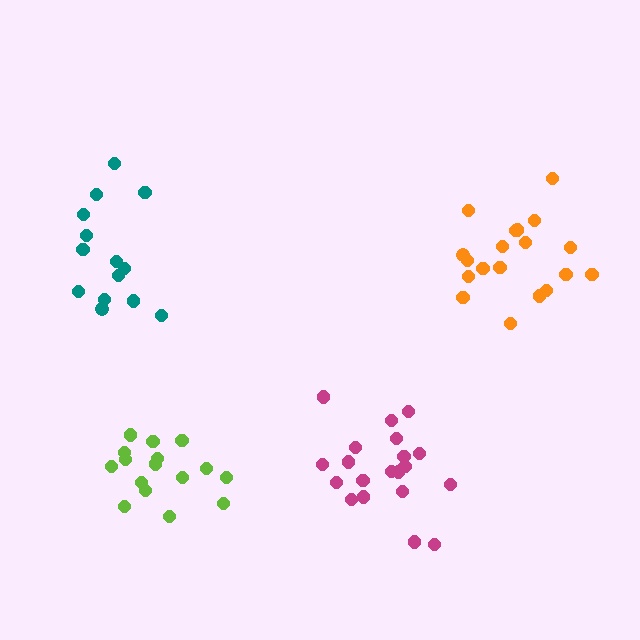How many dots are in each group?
Group 1: 14 dots, Group 2: 19 dots, Group 3: 20 dots, Group 4: 16 dots (69 total).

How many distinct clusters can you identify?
There are 4 distinct clusters.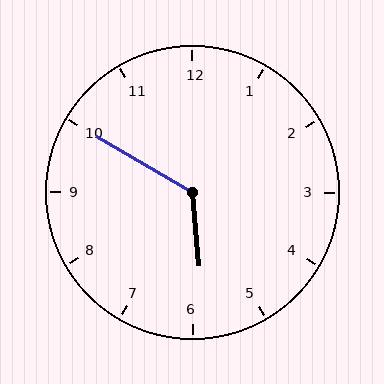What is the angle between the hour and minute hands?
Approximately 125 degrees.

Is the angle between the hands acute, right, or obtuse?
It is obtuse.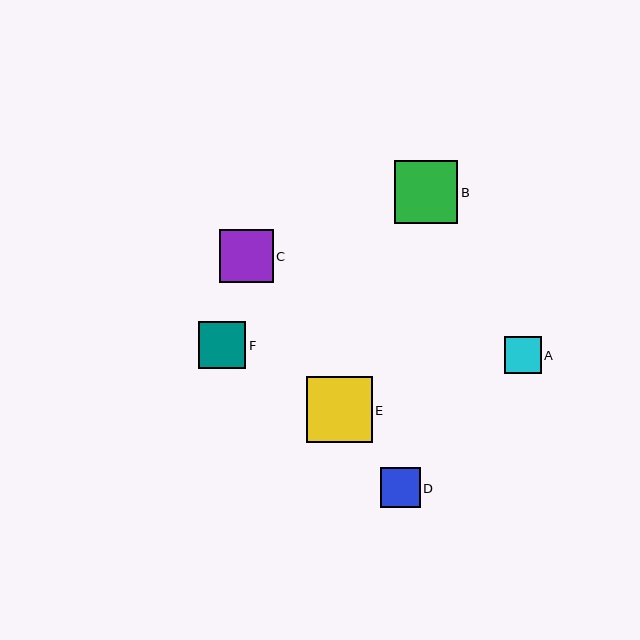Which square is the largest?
Square E is the largest with a size of approximately 66 pixels.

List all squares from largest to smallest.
From largest to smallest: E, B, C, F, D, A.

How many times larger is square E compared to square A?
Square E is approximately 1.8 times the size of square A.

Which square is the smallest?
Square A is the smallest with a size of approximately 37 pixels.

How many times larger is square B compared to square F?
Square B is approximately 1.3 times the size of square F.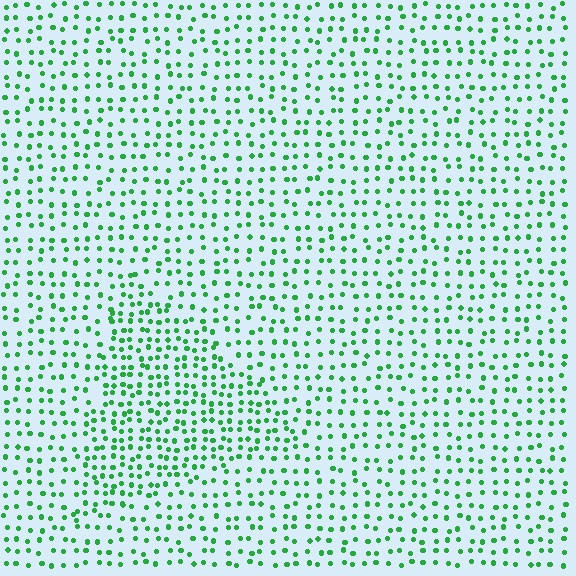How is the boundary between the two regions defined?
The boundary is defined by a change in element density (approximately 1.6x ratio). All elements are the same color, size, and shape.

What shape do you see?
I see a triangle.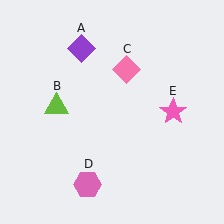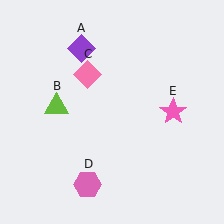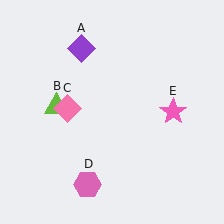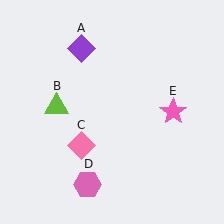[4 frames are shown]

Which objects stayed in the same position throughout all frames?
Purple diamond (object A) and lime triangle (object B) and pink hexagon (object D) and pink star (object E) remained stationary.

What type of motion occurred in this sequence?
The pink diamond (object C) rotated counterclockwise around the center of the scene.